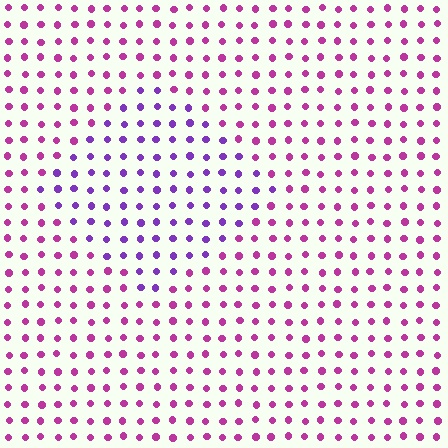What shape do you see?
I see a diamond.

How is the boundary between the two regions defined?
The boundary is defined purely by a slight shift in hue (about 39 degrees). Spacing, size, and orientation are identical on both sides.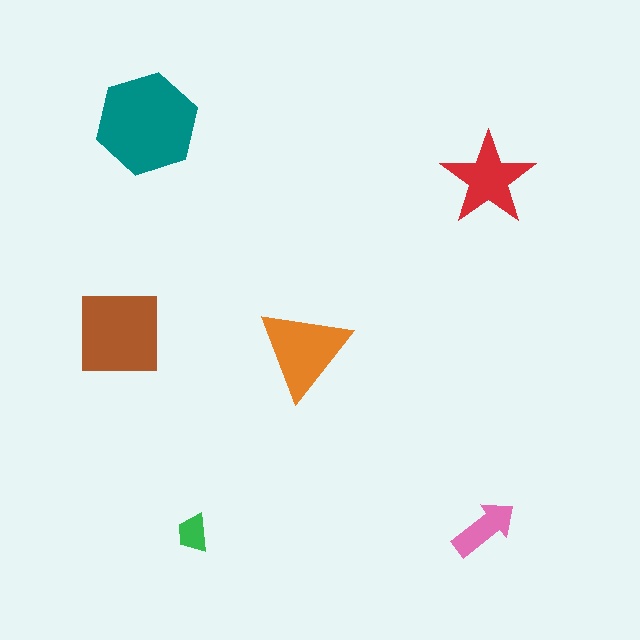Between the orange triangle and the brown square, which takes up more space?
The brown square.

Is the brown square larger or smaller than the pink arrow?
Larger.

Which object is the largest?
The teal hexagon.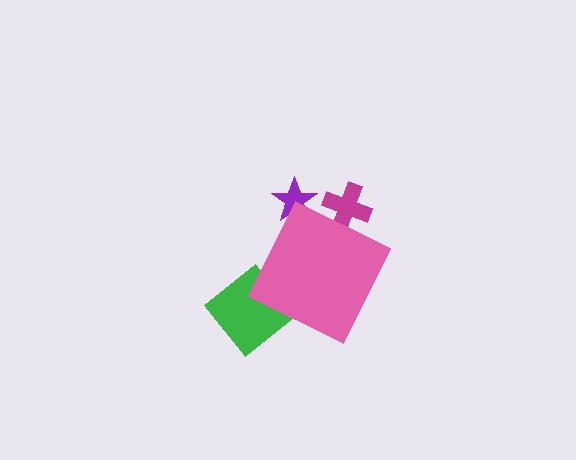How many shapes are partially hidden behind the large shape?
3 shapes are partially hidden.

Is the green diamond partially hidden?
Yes, the green diamond is partially hidden behind the pink diamond.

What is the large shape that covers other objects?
A pink diamond.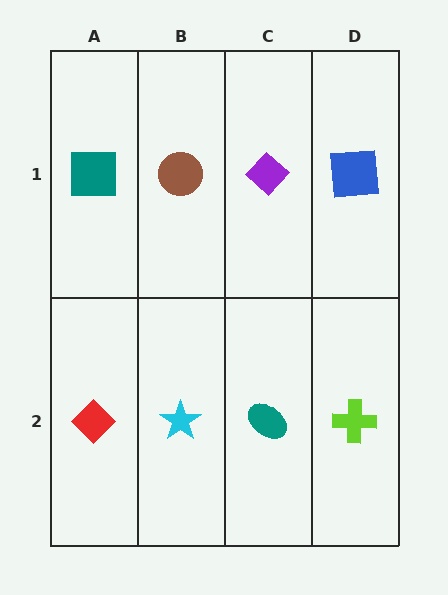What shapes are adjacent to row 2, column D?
A blue square (row 1, column D), a teal ellipse (row 2, column C).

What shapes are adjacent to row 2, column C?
A purple diamond (row 1, column C), a cyan star (row 2, column B), a lime cross (row 2, column D).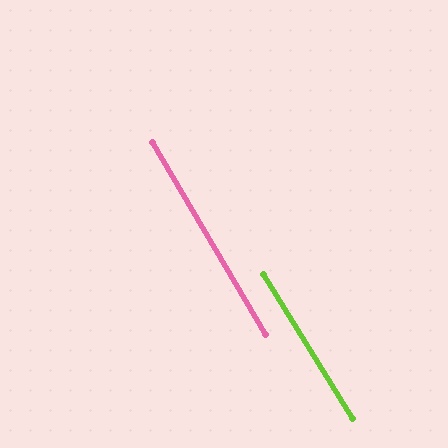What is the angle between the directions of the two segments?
Approximately 1 degree.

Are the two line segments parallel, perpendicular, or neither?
Parallel — their directions differ by only 1.3°.